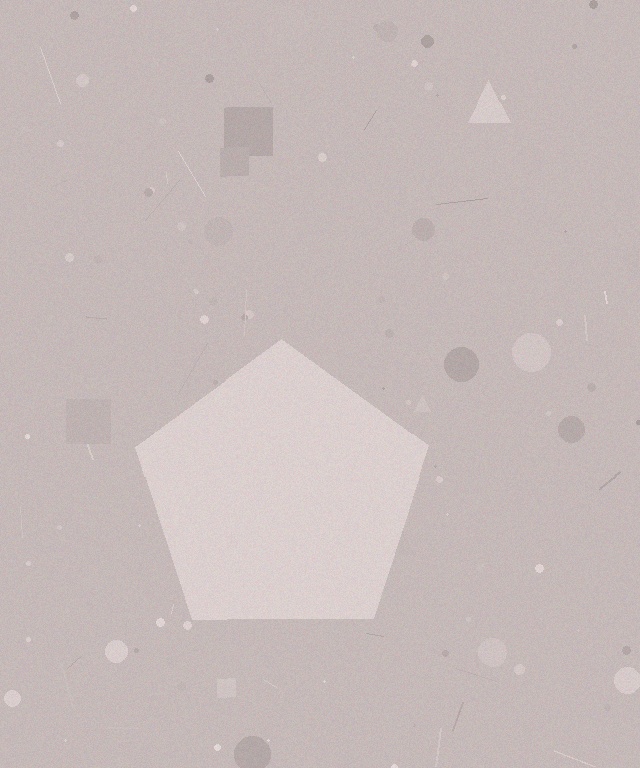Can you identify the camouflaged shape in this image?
The camouflaged shape is a pentagon.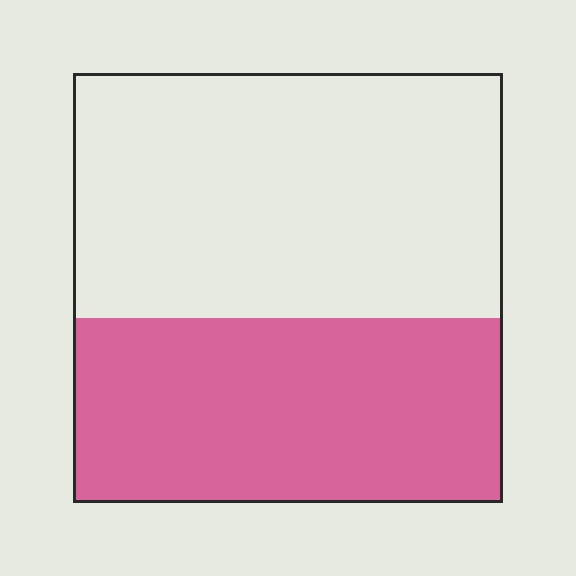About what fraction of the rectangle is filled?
About two fifths (2/5).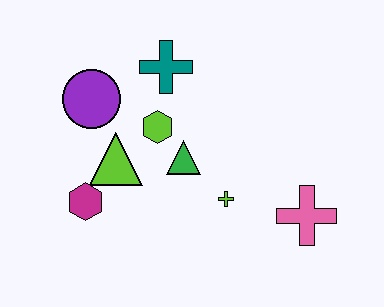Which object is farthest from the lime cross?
The purple circle is farthest from the lime cross.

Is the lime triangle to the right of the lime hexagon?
No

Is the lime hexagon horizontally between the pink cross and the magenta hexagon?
Yes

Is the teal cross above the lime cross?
Yes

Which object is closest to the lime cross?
The green triangle is closest to the lime cross.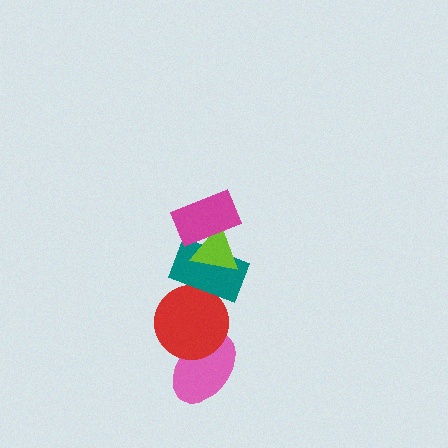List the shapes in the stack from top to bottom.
From top to bottom: the magenta rectangle, the lime triangle, the teal rectangle, the red circle, the pink ellipse.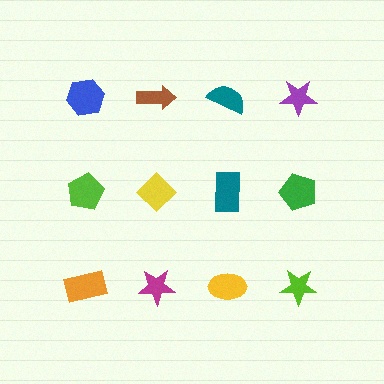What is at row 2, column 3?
A teal rectangle.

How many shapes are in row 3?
4 shapes.